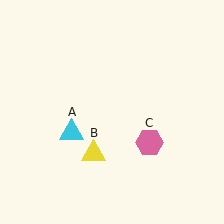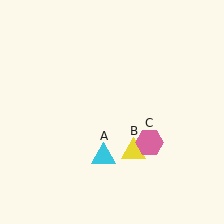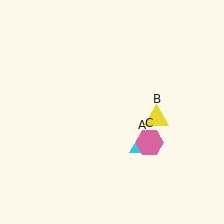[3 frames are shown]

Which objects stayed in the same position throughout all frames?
Pink hexagon (object C) remained stationary.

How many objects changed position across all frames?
2 objects changed position: cyan triangle (object A), yellow triangle (object B).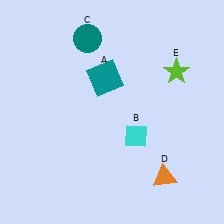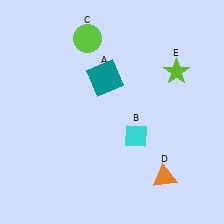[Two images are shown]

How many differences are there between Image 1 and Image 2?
There is 1 difference between the two images.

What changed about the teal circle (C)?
In Image 1, C is teal. In Image 2, it changed to lime.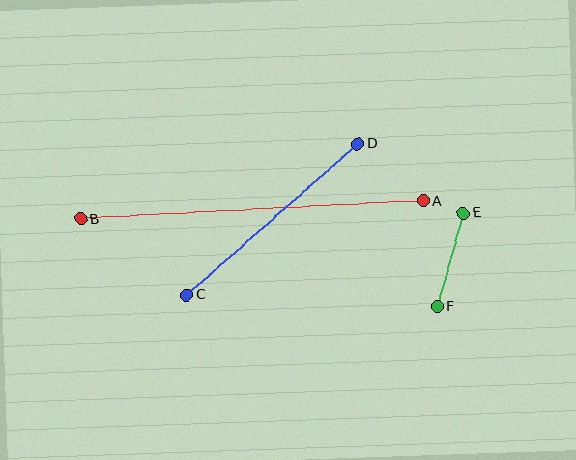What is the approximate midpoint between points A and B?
The midpoint is at approximately (252, 210) pixels.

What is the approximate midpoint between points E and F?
The midpoint is at approximately (450, 260) pixels.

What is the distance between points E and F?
The distance is approximately 97 pixels.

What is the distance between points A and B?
The distance is approximately 343 pixels.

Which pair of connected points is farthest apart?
Points A and B are farthest apart.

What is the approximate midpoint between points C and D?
The midpoint is at approximately (272, 219) pixels.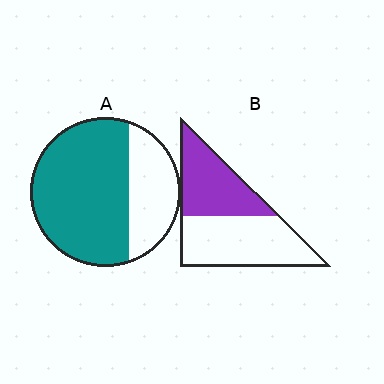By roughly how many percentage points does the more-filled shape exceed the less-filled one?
By roughly 25 percentage points (A over B).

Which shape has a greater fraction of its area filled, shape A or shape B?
Shape A.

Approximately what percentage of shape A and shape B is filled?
A is approximately 70% and B is approximately 45%.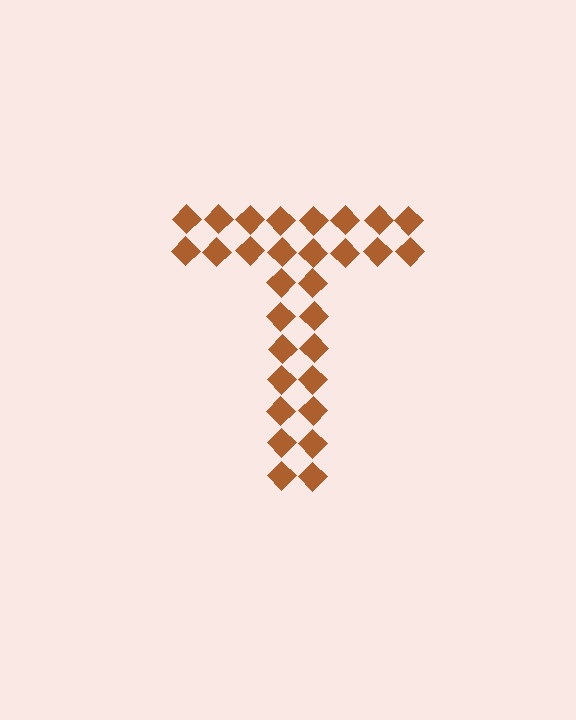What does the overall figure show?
The overall figure shows the letter T.